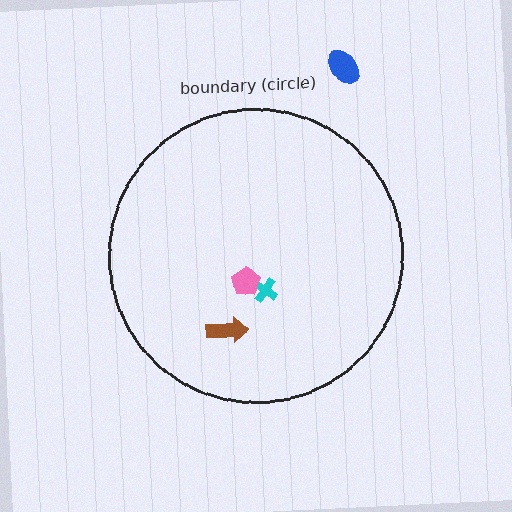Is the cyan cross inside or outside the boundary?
Inside.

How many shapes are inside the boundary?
3 inside, 1 outside.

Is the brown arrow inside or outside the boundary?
Inside.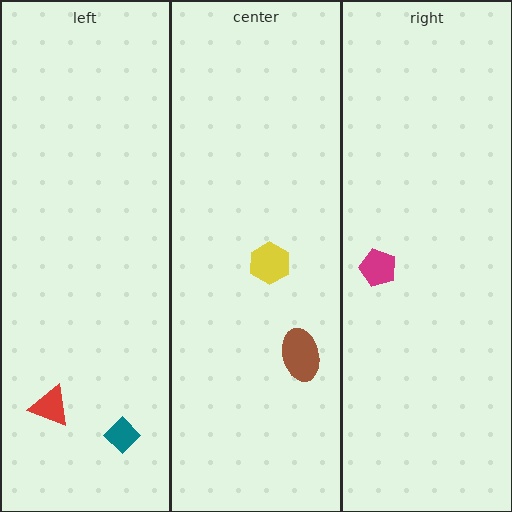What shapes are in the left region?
The teal diamond, the red triangle.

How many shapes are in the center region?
2.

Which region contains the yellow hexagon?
The center region.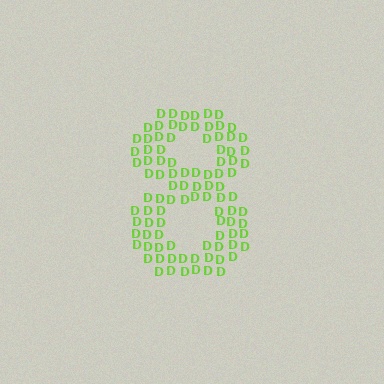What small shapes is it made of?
It is made of small letter D's.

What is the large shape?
The large shape is the digit 8.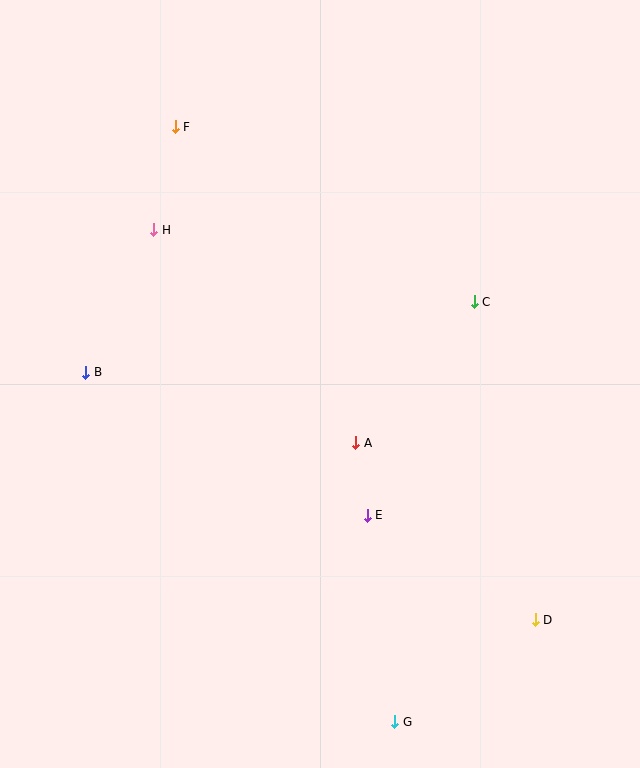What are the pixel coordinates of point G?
Point G is at (395, 722).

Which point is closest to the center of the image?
Point A at (356, 443) is closest to the center.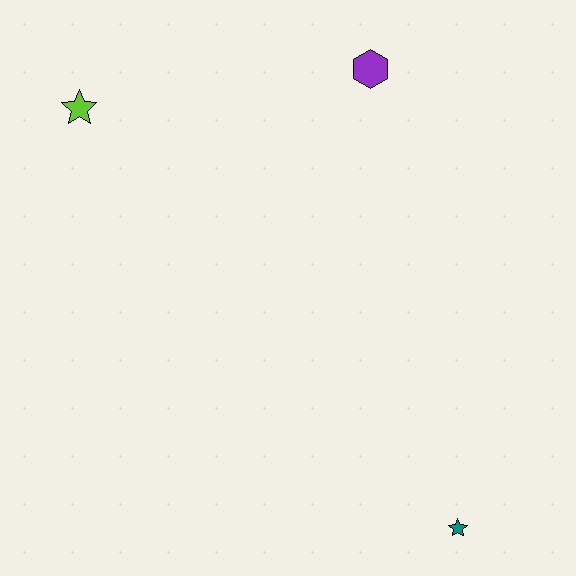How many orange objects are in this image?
There are no orange objects.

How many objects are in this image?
There are 3 objects.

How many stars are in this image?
There are 2 stars.